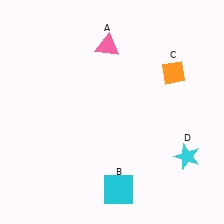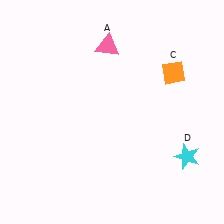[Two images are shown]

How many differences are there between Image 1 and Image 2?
There is 1 difference between the two images.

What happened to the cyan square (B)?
The cyan square (B) was removed in Image 2. It was in the bottom-right area of Image 1.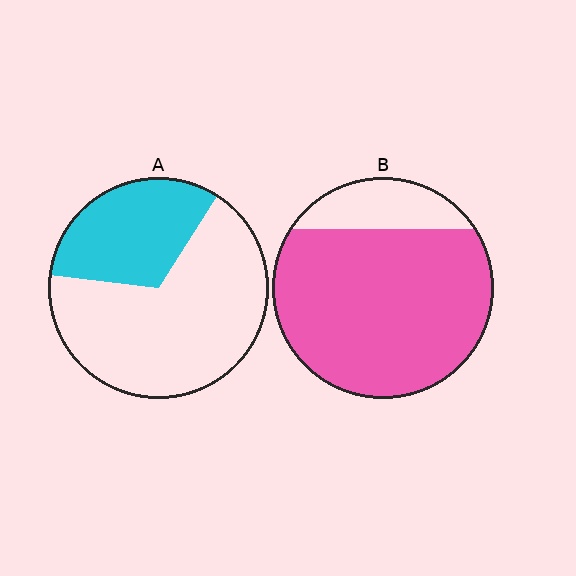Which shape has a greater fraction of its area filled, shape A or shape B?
Shape B.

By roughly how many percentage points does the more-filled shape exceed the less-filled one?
By roughly 50 percentage points (B over A).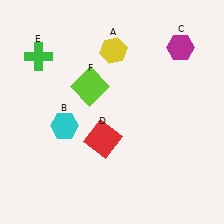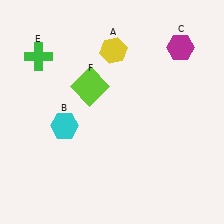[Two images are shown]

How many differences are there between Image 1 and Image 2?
There is 1 difference between the two images.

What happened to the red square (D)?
The red square (D) was removed in Image 2. It was in the bottom-left area of Image 1.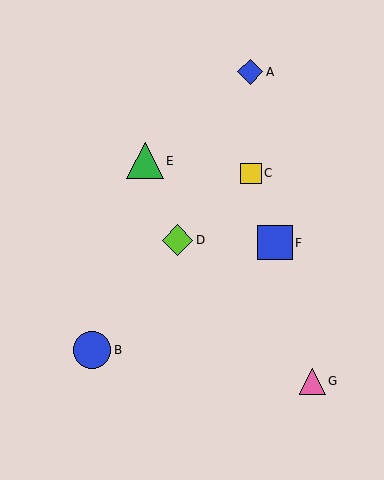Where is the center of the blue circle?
The center of the blue circle is at (92, 350).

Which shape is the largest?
The blue circle (labeled B) is the largest.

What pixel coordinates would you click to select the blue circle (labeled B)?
Click at (92, 350) to select the blue circle B.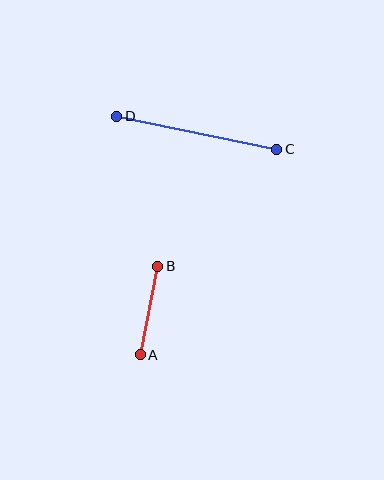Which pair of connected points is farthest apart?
Points C and D are farthest apart.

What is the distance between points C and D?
The distance is approximately 163 pixels.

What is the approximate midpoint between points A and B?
The midpoint is at approximately (149, 310) pixels.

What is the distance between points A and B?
The distance is approximately 90 pixels.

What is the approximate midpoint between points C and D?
The midpoint is at approximately (197, 133) pixels.